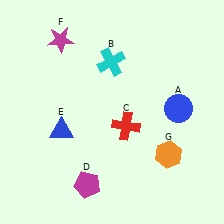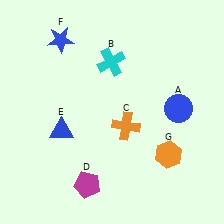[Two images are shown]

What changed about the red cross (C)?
In Image 1, C is red. In Image 2, it changed to orange.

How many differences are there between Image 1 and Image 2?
There are 2 differences between the two images.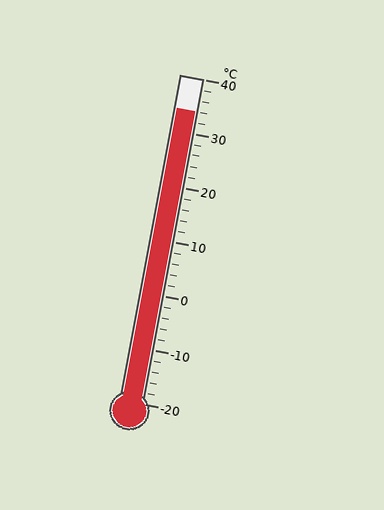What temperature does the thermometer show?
The thermometer shows approximately 34°C.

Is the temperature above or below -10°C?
The temperature is above -10°C.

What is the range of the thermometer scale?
The thermometer scale ranges from -20°C to 40°C.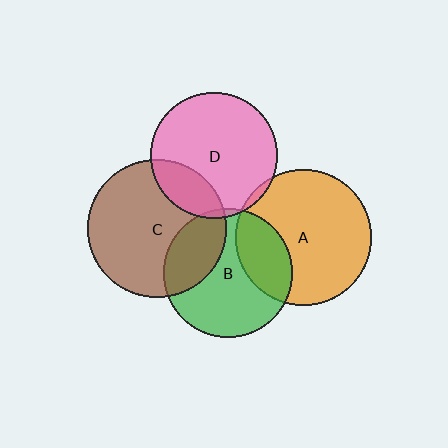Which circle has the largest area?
Circle C (brown).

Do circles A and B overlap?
Yes.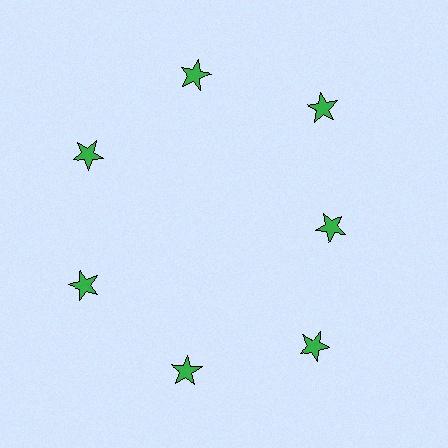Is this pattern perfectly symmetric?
No. The 7 green stars are arranged in a ring, but one element near the 3 o'clock position is pulled inward toward the center, breaking the 7-fold rotational symmetry.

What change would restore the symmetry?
The symmetry would be restored by moving it outward, back onto the ring so that all 7 stars sit at equal angles and equal distance from the center.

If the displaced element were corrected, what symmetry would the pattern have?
It would have 7-fold rotational symmetry — the pattern would map onto itself every 51 degrees.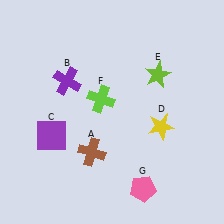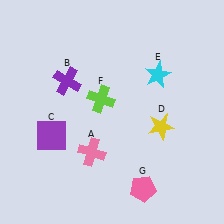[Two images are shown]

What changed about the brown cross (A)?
In Image 1, A is brown. In Image 2, it changed to pink.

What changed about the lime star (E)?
In Image 1, E is lime. In Image 2, it changed to cyan.